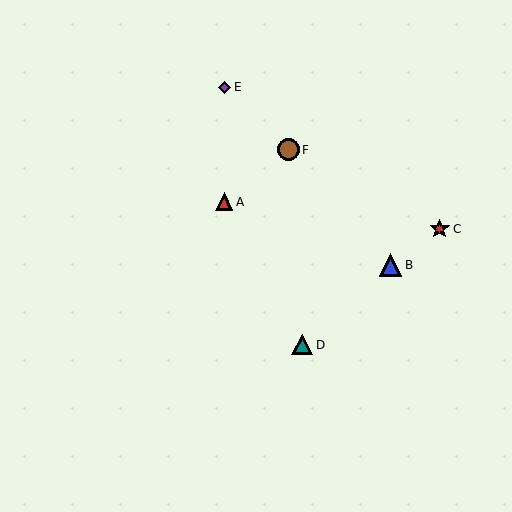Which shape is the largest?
The blue triangle (labeled B) is the largest.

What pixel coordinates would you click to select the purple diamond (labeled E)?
Click at (225, 87) to select the purple diamond E.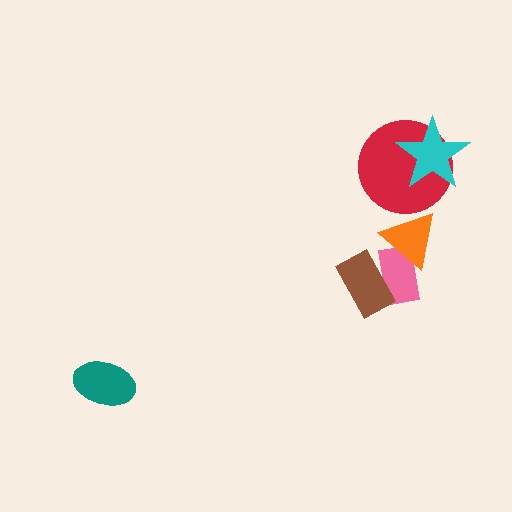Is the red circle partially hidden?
Yes, it is partially covered by another shape.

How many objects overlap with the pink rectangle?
2 objects overlap with the pink rectangle.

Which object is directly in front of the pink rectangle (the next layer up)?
The orange triangle is directly in front of the pink rectangle.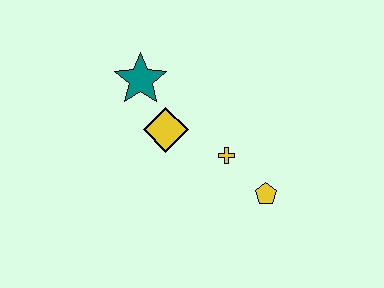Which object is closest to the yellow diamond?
The teal star is closest to the yellow diamond.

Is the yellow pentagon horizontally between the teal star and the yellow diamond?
No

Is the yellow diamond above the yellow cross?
Yes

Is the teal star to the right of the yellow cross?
No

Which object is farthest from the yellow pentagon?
The teal star is farthest from the yellow pentagon.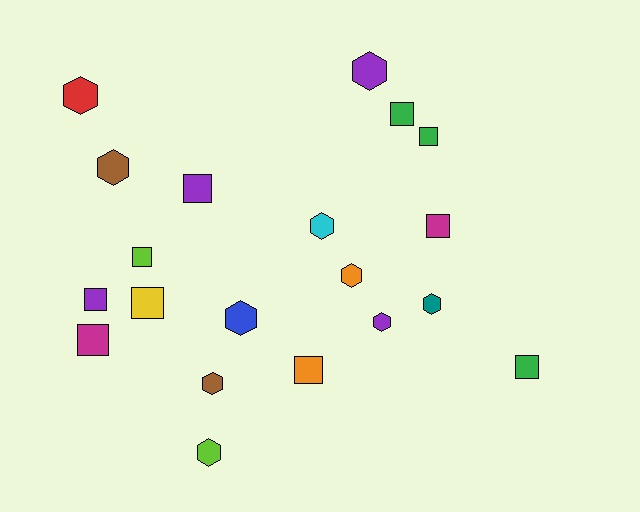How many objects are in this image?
There are 20 objects.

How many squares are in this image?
There are 10 squares.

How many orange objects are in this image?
There are 2 orange objects.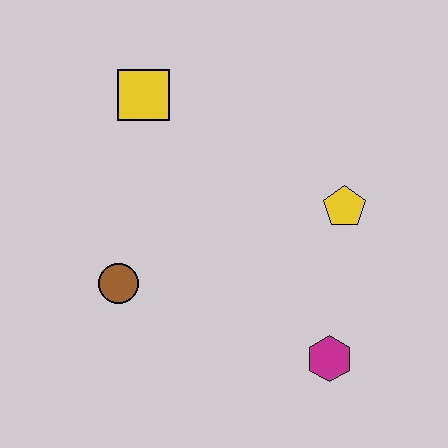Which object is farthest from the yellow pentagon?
The brown circle is farthest from the yellow pentagon.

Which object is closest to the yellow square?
The brown circle is closest to the yellow square.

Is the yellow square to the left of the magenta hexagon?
Yes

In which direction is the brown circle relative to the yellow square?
The brown circle is below the yellow square.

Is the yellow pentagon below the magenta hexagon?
No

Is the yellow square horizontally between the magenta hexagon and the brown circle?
Yes